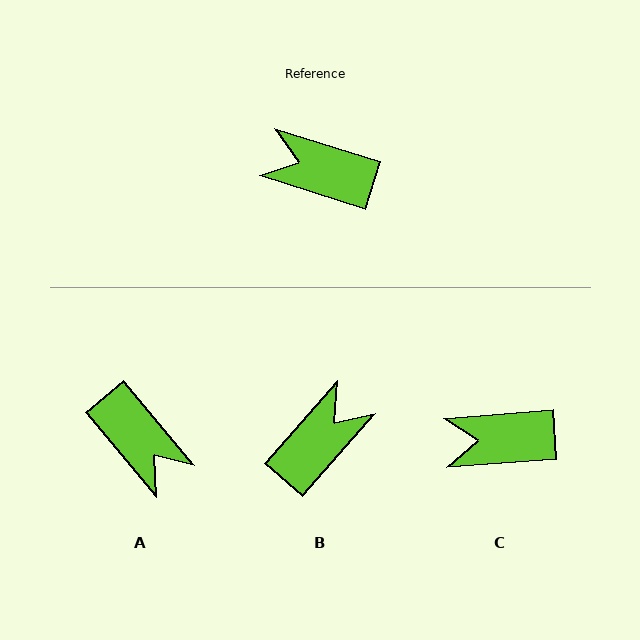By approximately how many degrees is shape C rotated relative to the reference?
Approximately 22 degrees counter-clockwise.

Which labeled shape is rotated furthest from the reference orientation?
A, about 148 degrees away.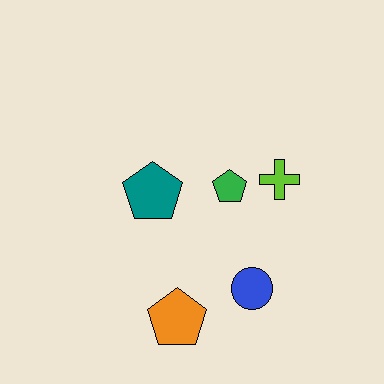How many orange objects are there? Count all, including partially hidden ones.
There is 1 orange object.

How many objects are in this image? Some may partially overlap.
There are 5 objects.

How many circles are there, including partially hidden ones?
There is 1 circle.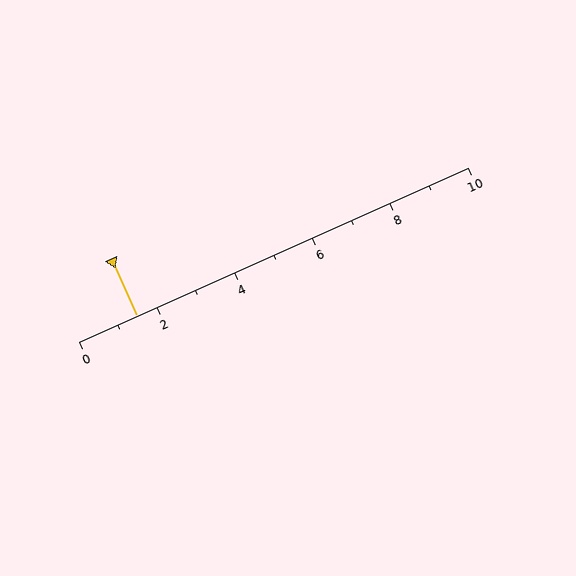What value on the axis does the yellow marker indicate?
The marker indicates approximately 1.5.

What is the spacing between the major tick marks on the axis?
The major ticks are spaced 2 apart.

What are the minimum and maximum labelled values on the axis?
The axis runs from 0 to 10.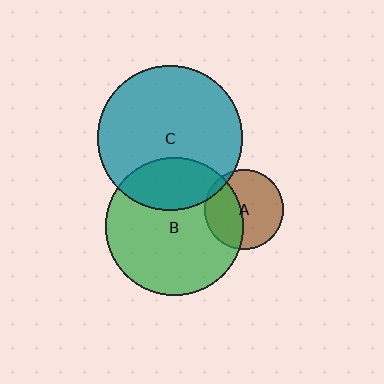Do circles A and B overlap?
Yes.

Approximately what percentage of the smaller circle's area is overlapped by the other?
Approximately 40%.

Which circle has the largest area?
Circle C (teal).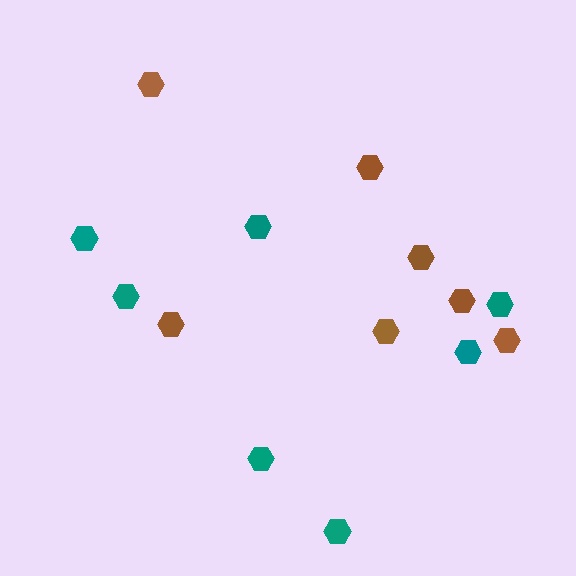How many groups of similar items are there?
There are 2 groups: one group of teal hexagons (7) and one group of brown hexagons (7).